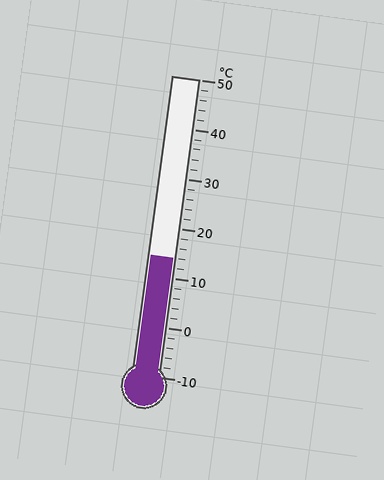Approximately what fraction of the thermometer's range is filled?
The thermometer is filled to approximately 40% of its range.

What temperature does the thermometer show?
The thermometer shows approximately 14°C.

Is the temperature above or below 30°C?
The temperature is below 30°C.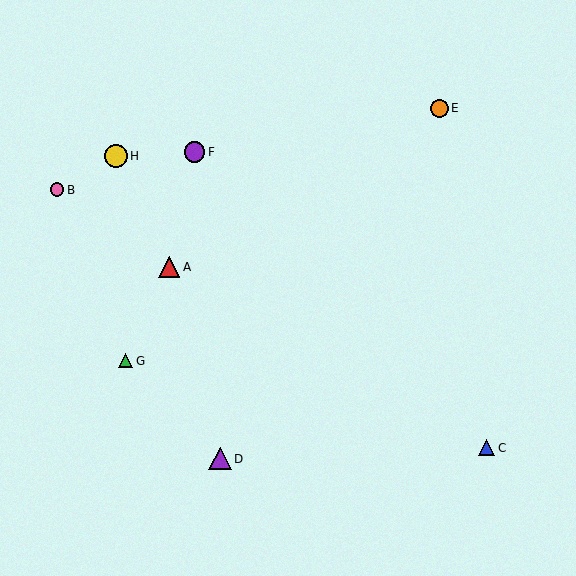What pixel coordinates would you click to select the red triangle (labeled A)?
Click at (169, 267) to select the red triangle A.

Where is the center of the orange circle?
The center of the orange circle is at (439, 108).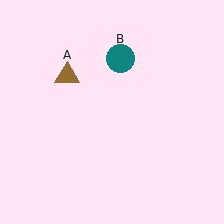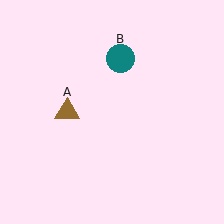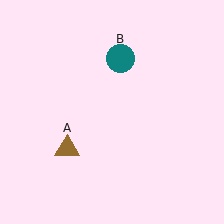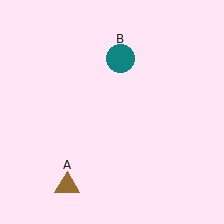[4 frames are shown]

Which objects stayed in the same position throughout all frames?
Teal circle (object B) remained stationary.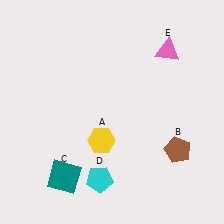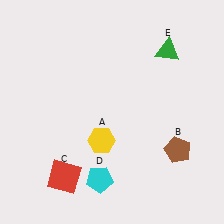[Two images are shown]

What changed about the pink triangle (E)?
In Image 1, E is pink. In Image 2, it changed to green.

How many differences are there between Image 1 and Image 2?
There are 2 differences between the two images.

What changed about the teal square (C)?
In Image 1, C is teal. In Image 2, it changed to red.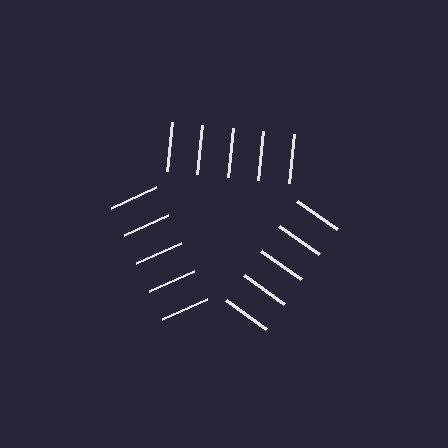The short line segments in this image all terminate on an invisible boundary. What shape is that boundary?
An illusory triangle — the line segments terminate on its edges but no continuous stroke is drawn.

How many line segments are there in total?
15 — 5 along each of the 3 edges.